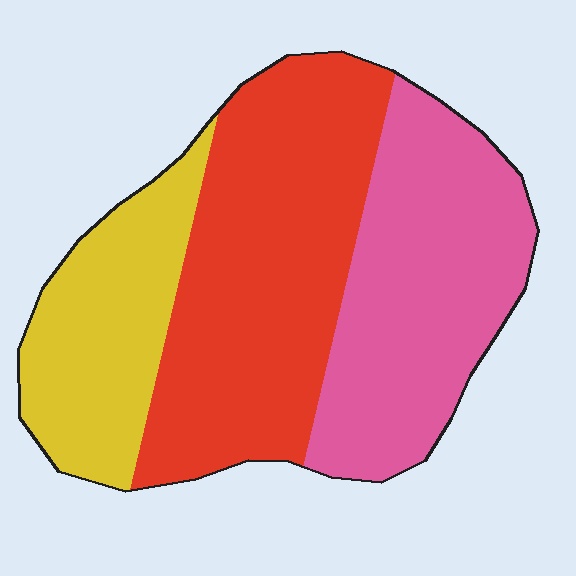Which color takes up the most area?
Red, at roughly 45%.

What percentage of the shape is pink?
Pink covers 35% of the shape.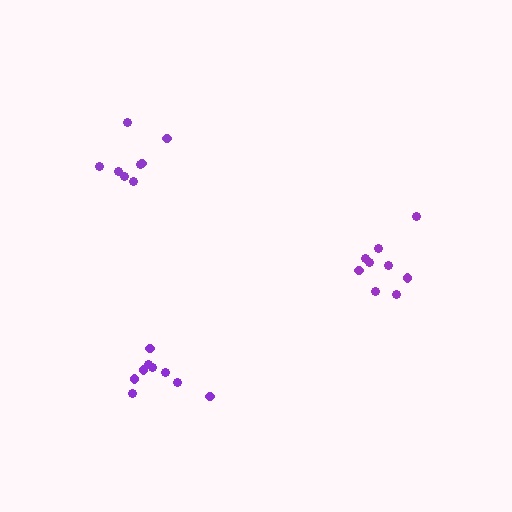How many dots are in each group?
Group 1: 9 dots, Group 2: 8 dots, Group 3: 9 dots (26 total).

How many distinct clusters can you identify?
There are 3 distinct clusters.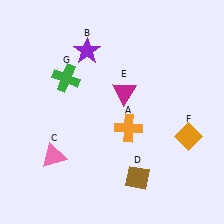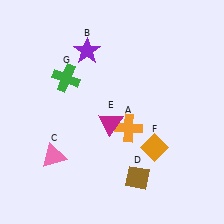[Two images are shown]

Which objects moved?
The objects that moved are: the magenta triangle (E), the orange diamond (F).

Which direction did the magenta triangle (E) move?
The magenta triangle (E) moved down.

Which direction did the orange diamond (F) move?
The orange diamond (F) moved left.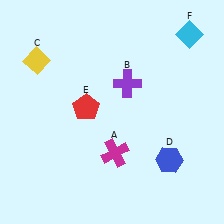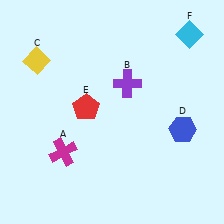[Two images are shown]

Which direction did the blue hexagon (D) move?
The blue hexagon (D) moved up.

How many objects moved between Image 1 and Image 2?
2 objects moved between the two images.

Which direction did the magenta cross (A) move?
The magenta cross (A) moved left.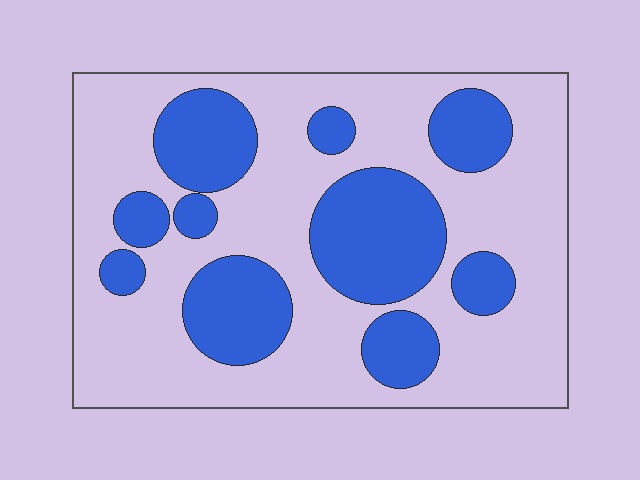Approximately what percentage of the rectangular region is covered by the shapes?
Approximately 35%.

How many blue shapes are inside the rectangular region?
10.